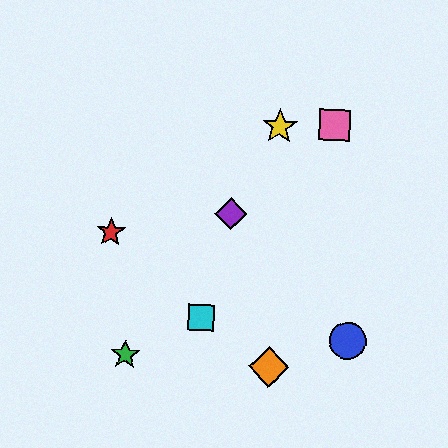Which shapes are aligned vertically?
The yellow star, the orange diamond are aligned vertically.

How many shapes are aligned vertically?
2 shapes (the yellow star, the orange diamond) are aligned vertically.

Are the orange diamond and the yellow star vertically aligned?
Yes, both are at x≈269.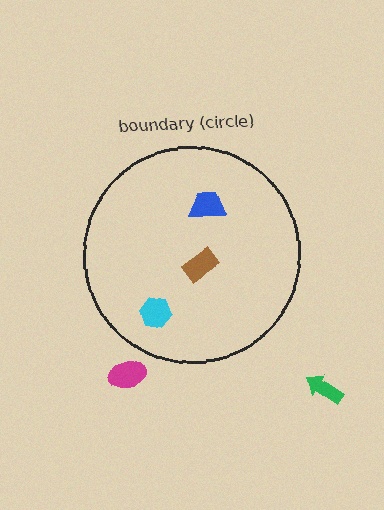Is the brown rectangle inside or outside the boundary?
Inside.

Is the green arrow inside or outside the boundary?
Outside.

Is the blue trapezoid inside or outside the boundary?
Inside.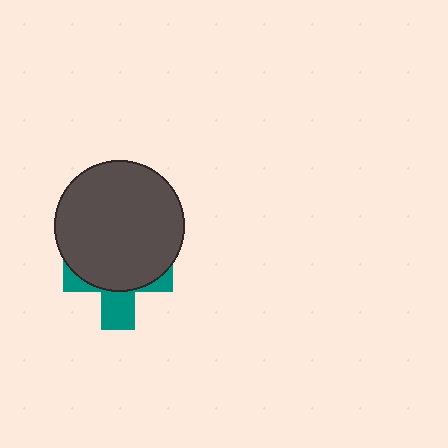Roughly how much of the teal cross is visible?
A small part of it is visible (roughly 37%).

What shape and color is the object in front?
The object in front is a dark gray circle.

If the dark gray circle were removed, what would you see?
You would see the complete teal cross.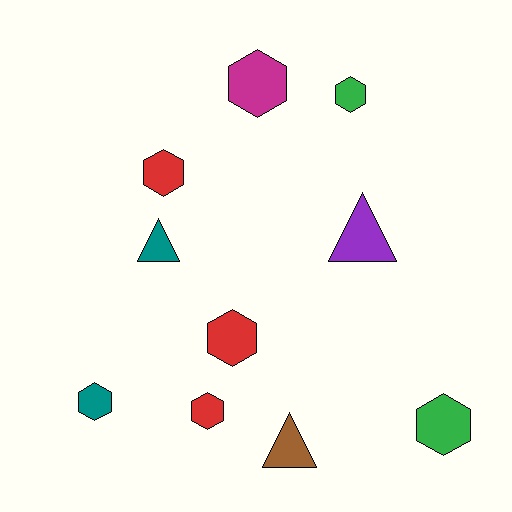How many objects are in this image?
There are 10 objects.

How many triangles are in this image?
There are 3 triangles.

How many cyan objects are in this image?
There are no cyan objects.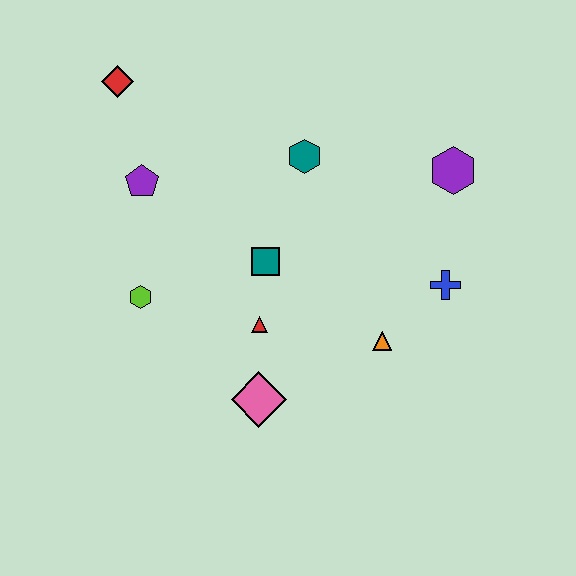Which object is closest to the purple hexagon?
The blue cross is closest to the purple hexagon.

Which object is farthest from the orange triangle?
The red diamond is farthest from the orange triangle.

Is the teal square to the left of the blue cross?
Yes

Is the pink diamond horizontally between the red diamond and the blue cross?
Yes